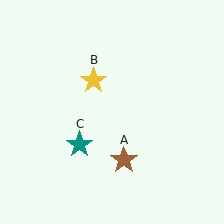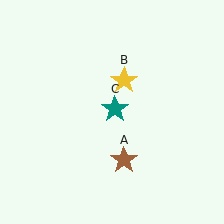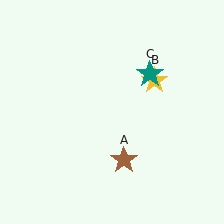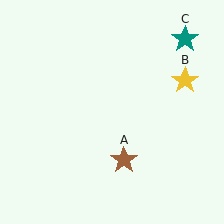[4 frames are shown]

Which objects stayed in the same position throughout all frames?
Brown star (object A) remained stationary.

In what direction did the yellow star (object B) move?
The yellow star (object B) moved right.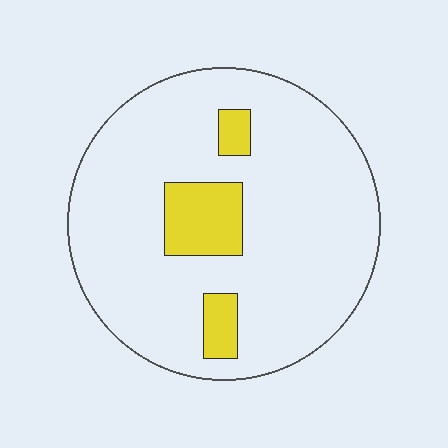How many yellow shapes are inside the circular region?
3.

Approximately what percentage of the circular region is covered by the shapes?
Approximately 15%.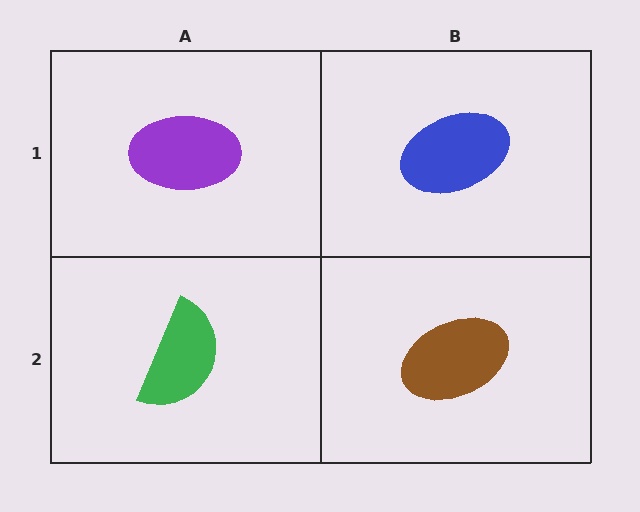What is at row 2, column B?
A brown ellipse.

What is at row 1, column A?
A purple ellipse.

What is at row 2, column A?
A green semicircle.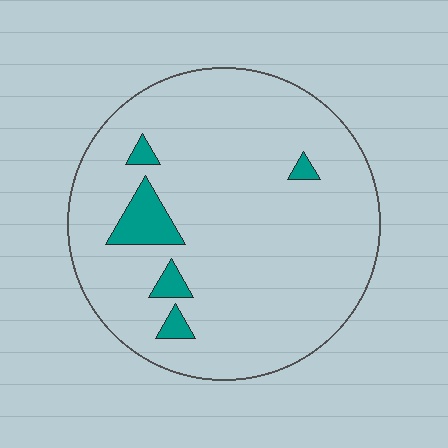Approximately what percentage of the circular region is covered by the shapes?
Approximately 5%.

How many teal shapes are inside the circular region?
5.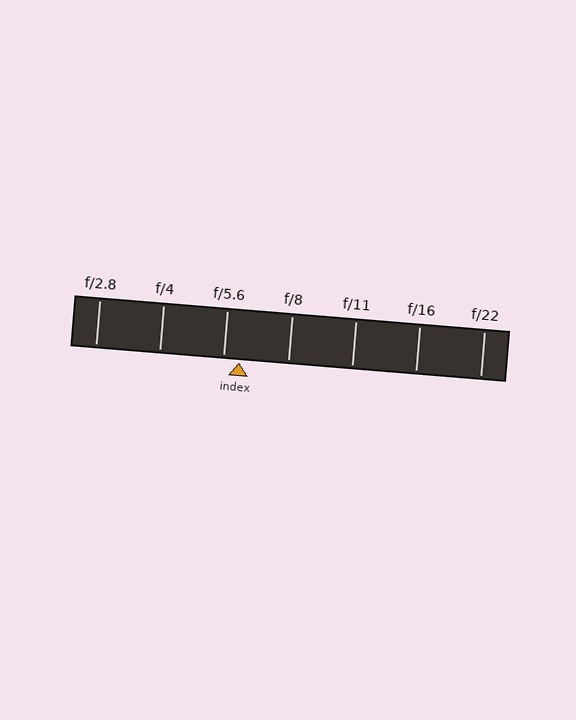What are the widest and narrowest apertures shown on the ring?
The widest aperture shown is f/2.8 and the narrowest is f/22.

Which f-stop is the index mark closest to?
The index mark is closest to f/5.6.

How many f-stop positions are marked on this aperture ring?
There are 7 f-stop positions marked.